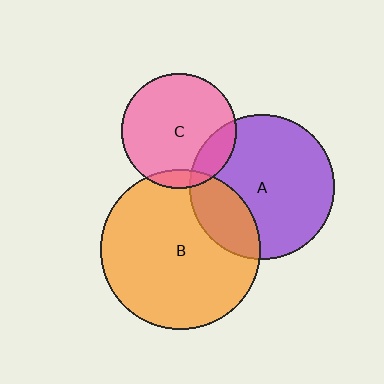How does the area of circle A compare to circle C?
Approximately 1.6 times.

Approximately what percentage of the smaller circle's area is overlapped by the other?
Approximately 25%.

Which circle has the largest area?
Circle B (orange).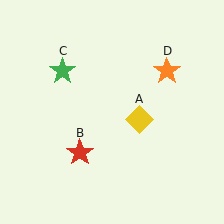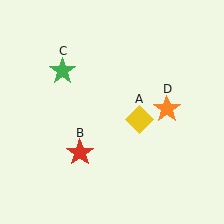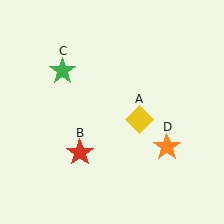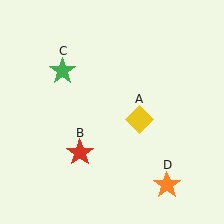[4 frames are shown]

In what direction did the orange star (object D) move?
The orange star (object D) moved down.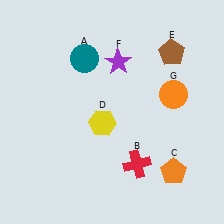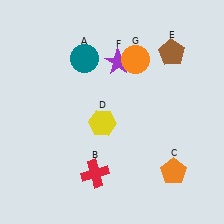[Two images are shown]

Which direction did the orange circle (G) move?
The orange circle (G) moved left.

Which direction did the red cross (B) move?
The red cross (B) moved left.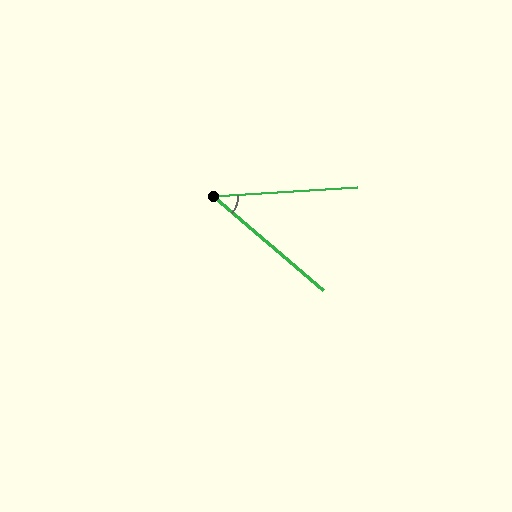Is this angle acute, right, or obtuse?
It is acute.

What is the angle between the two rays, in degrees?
Approximately 44 degrees.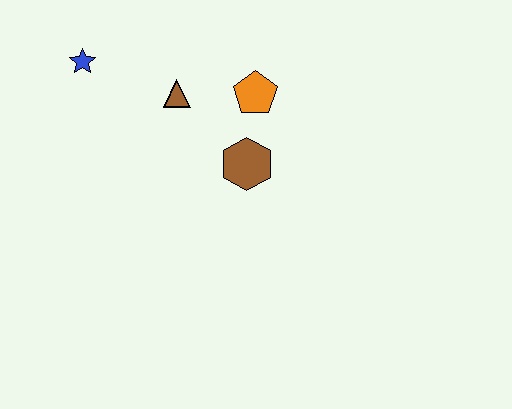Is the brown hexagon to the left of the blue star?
No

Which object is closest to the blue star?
The brown triangle is closest to the blue star.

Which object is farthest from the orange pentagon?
The blue star is farthest from the orange pentagon.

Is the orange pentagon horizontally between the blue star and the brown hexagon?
No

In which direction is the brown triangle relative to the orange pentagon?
The brown triangle is to the left of the orange pentagon.